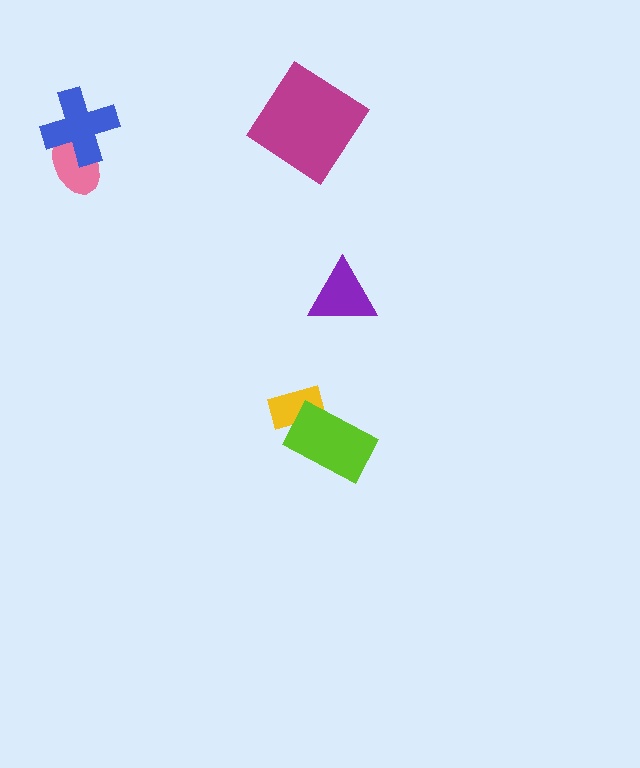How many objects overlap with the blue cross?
1 object overlaps with the blue cross.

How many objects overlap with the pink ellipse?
1 object overlaps with the pink ellipse.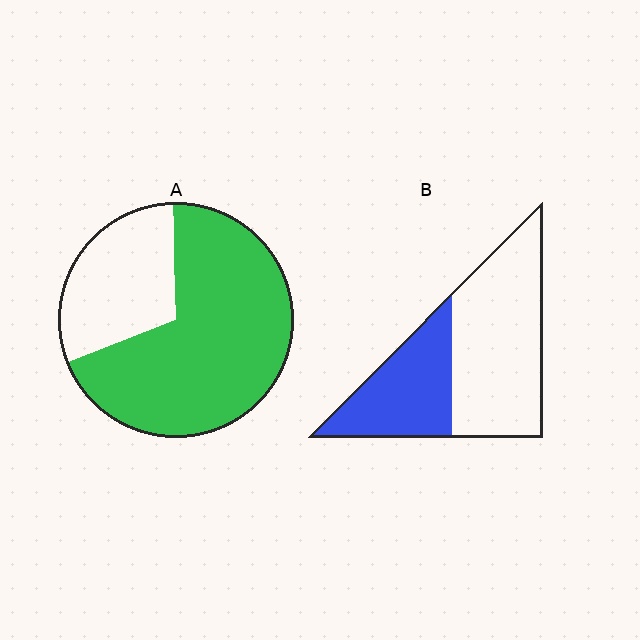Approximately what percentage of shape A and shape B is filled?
A is approximately 70% and B is approximately 40%.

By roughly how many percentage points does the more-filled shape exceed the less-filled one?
By roughly 30 percentage points (A over B).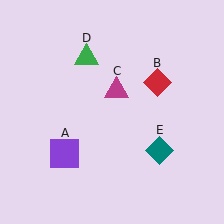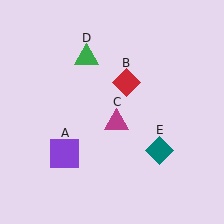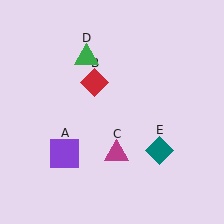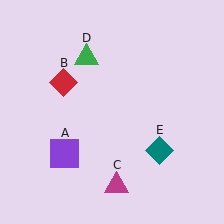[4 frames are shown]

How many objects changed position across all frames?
2 objects changed position: red diamond (object B), magenta triangle (object C).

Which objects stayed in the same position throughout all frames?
Purple square (object A) and green triangle (object D) and teal diamond (object E) remained stationary.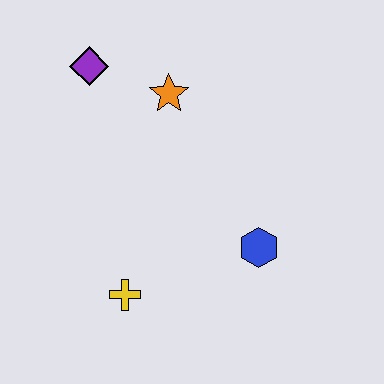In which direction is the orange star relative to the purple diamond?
The orange star is to the right of the purple diamond.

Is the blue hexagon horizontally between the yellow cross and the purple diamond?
No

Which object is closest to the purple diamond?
The orange star is closest to the purple diamond.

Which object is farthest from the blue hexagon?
The purple diamond is farthest from the blue hexagon.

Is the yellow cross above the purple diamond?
No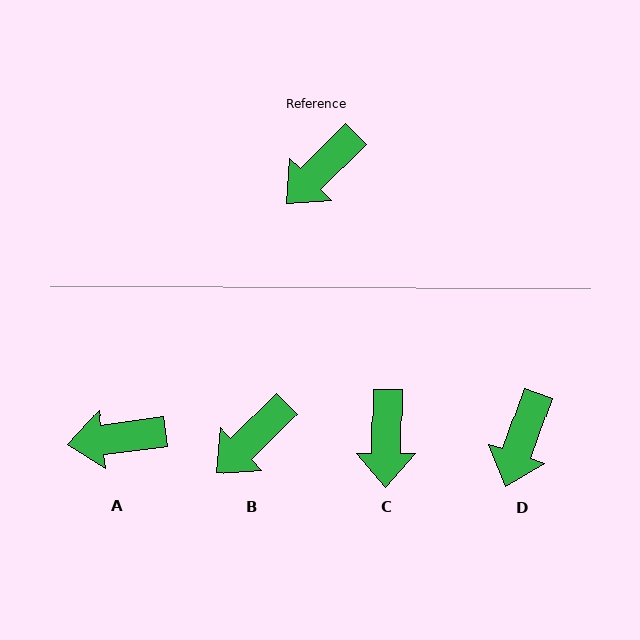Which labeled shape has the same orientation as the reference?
B.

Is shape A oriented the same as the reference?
No, it is off by about 38 degrees.